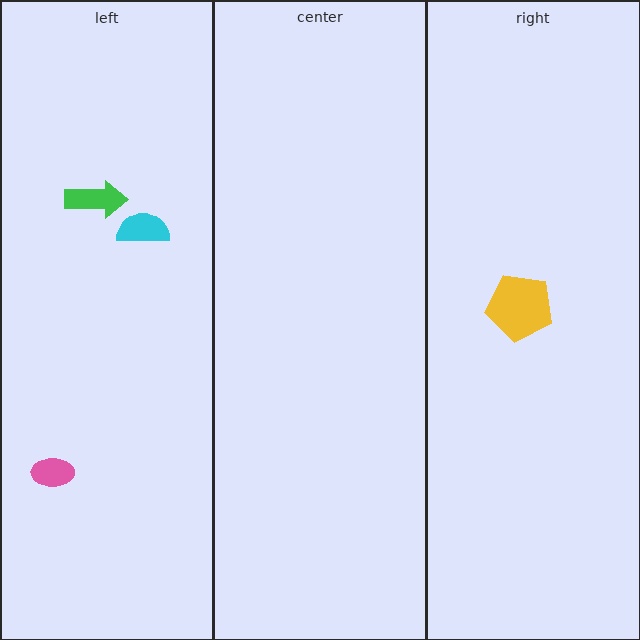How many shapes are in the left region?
3.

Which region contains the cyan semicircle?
The left region.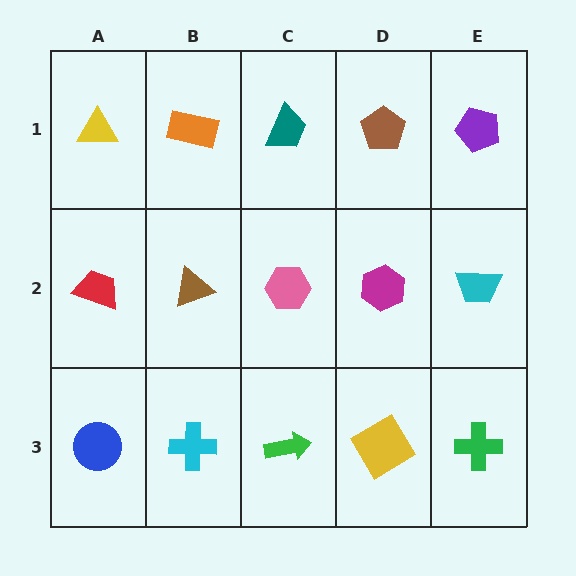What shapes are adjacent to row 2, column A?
A yellow triangle (row 1, column A), a blue circle (row 3, column A), a brown triangle (row 2, column B).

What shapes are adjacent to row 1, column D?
A magenta hexagon (row 2, column D), a teal trapezoid (row 1, column C), a purple pentagon (row 1, column E).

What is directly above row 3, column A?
A red trapezoid.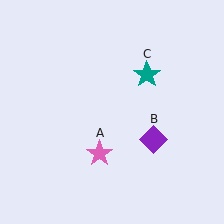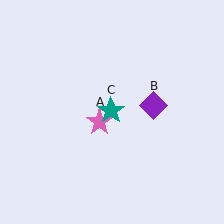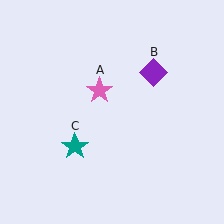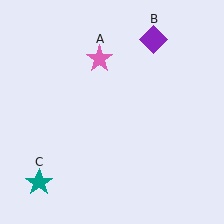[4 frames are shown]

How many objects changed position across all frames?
3 objects changed position: pink star (object A), purple diamond (object B), teal star (object C).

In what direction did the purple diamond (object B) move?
The purple diamond (object B) moved up.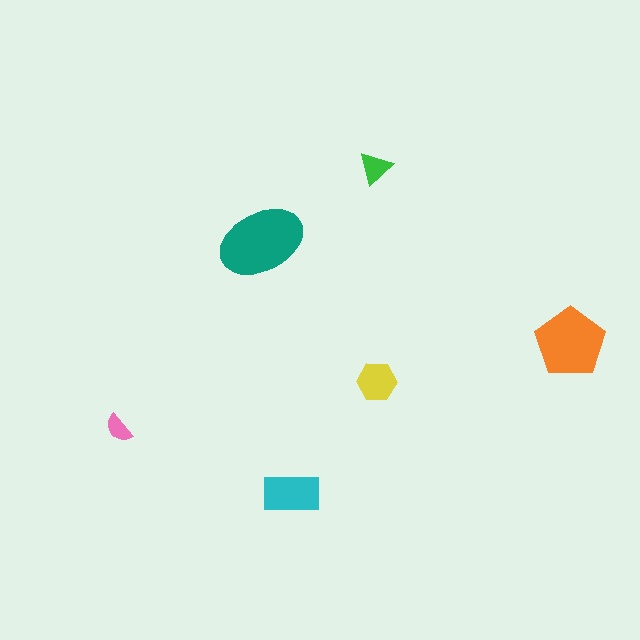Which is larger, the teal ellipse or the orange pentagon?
The teal ellipse.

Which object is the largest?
The teal ellipse.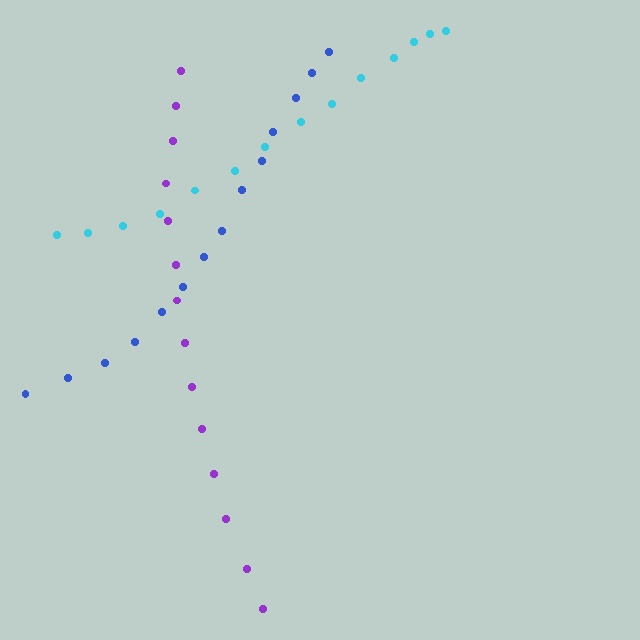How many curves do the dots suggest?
There are 3 distinct paths.